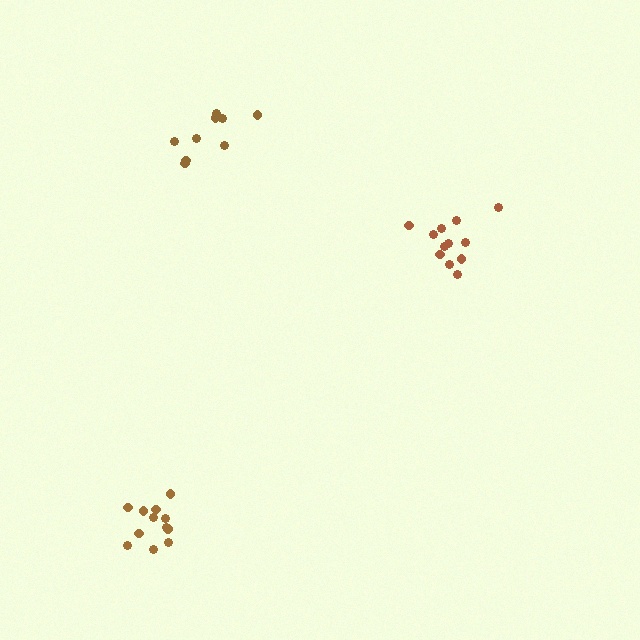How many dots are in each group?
Group 1: 9 dots, Group 2: 12 dots, Group 3: 12 dots (33 total).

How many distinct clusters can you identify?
There are 3 distinct clusters.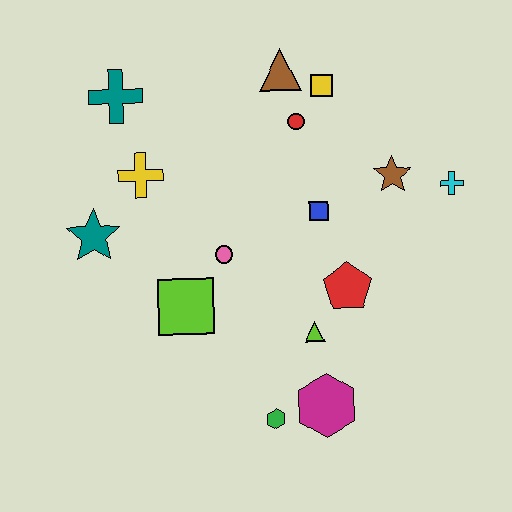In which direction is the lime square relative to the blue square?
The lime square is to the left of the blue square.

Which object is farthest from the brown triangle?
The green hexagon is farthest from the brown triangle.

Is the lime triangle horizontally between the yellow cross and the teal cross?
No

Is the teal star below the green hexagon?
No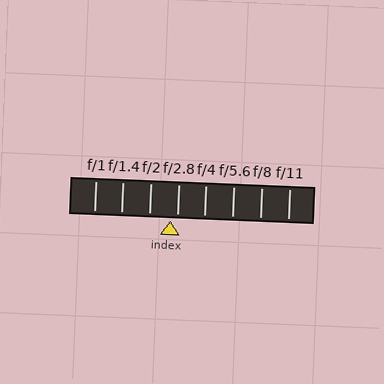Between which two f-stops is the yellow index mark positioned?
The index mark is between f/2 and f/2.8.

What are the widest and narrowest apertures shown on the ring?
The widest aperture shown is f/1 and the narrowest is f/11.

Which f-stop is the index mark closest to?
The index mark is closest to f/2.8.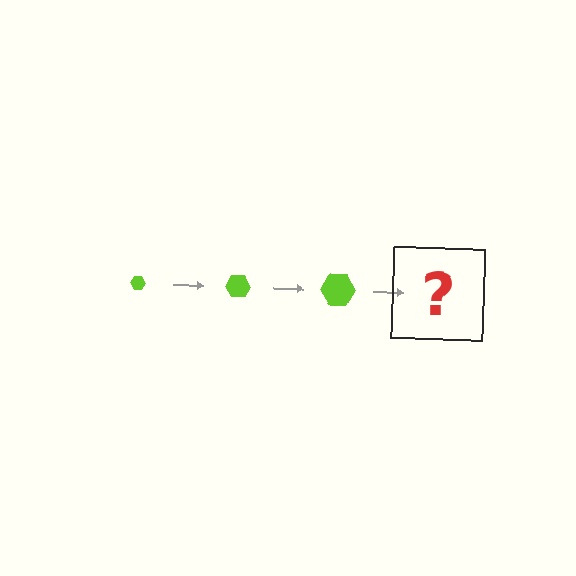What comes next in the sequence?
The next element should be a lime hexagon, larger than the previous one.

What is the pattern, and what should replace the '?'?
The pattern is that the hexagon gets progressively larger each step. The '?' should be a lime hexagon, larger than the previous one.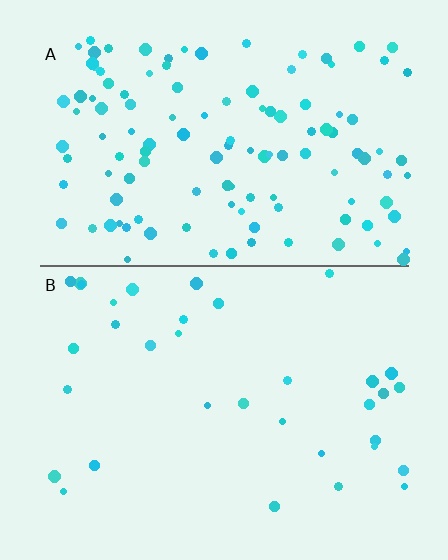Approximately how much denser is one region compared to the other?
Approximately 3.6× — region A over region B.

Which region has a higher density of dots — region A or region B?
A (the top).